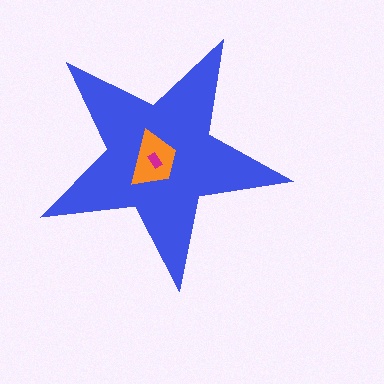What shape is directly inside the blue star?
The orange trapezoid.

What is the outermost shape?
The blue star.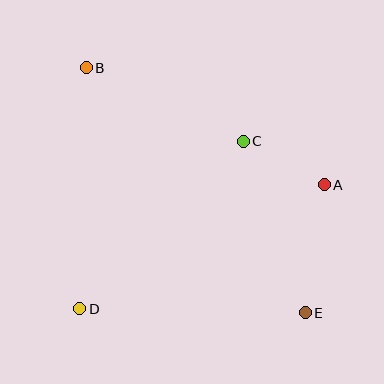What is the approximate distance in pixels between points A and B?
The distance between A and B is approximately 265 pixels.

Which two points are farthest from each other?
Points B and E are farthest from each other.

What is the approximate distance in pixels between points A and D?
The distance between A and D is approximately 274 pixels.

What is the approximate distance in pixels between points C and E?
The distance between C and E is approximately 183 pixels.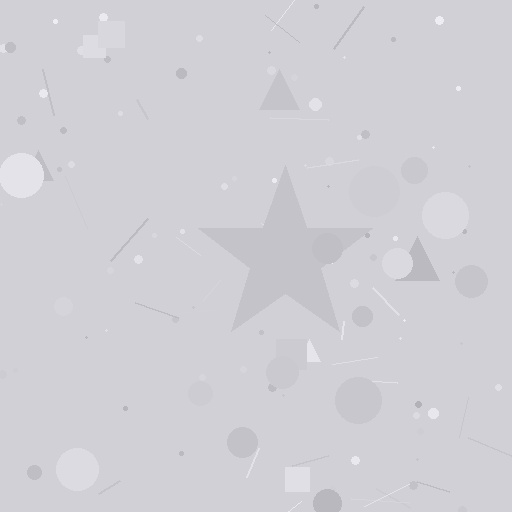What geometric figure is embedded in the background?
A star is embedded in the background.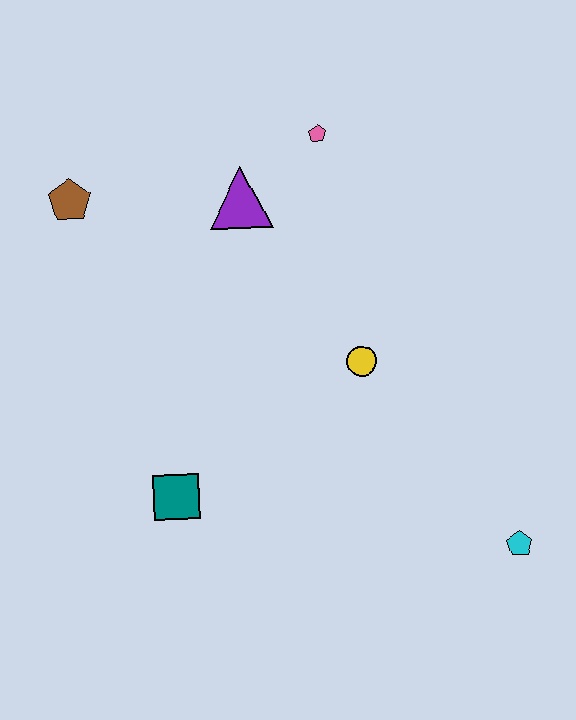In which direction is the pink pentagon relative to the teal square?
The pink pentagon is above the teal square.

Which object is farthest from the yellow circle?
The brown pentagon is farthest from the yellow circle.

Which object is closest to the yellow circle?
The purple triangle is closest to the yellow circle.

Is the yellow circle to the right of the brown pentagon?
Yes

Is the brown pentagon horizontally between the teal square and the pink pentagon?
No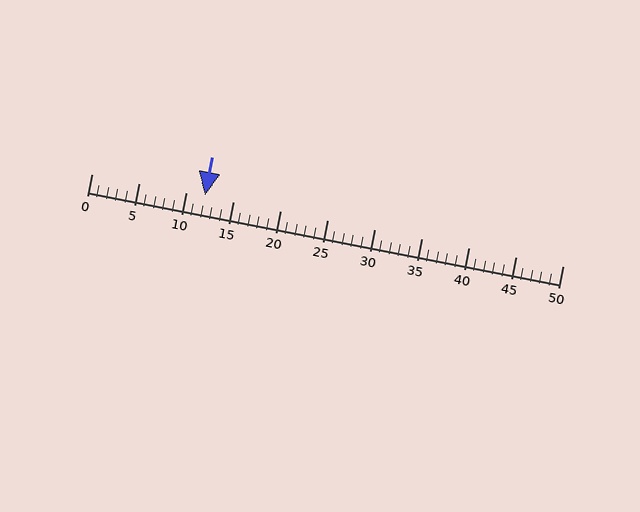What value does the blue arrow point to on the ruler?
The blue arrow points to approximately 12.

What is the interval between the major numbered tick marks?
The major tick marks are spaced 5 units apart.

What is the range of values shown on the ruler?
The ruler shows values from 0 to 50.